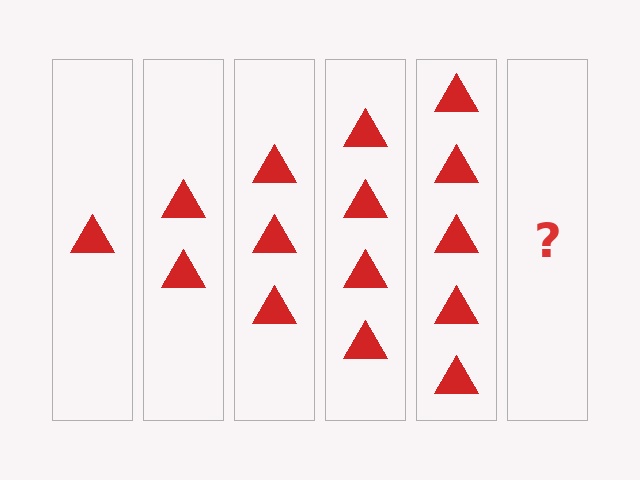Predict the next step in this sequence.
The next step is 6 triangles.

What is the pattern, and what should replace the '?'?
The pattern is that each step adds one more triangle. The '?' should be 6 triangles.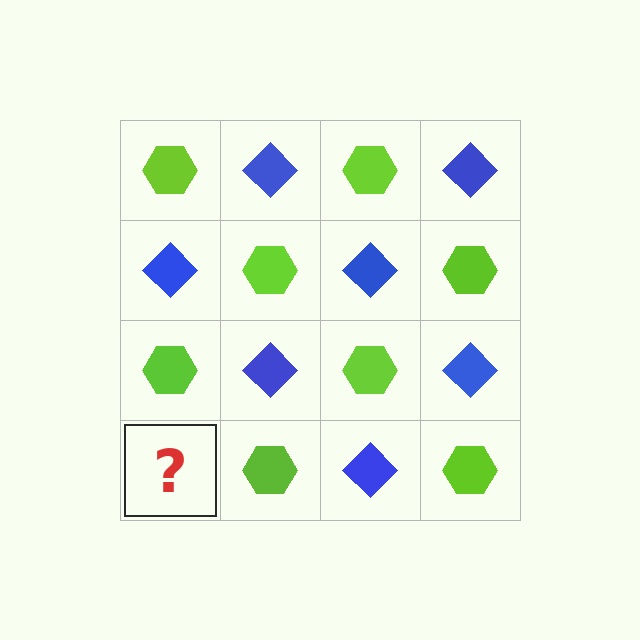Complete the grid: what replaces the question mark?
The question mark should be replaced with a blue diamond.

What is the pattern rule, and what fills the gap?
The rule is that it alternates lime hexagon and blue diamond in a checkerboard pattern. The gap should be filled with a blue diamond.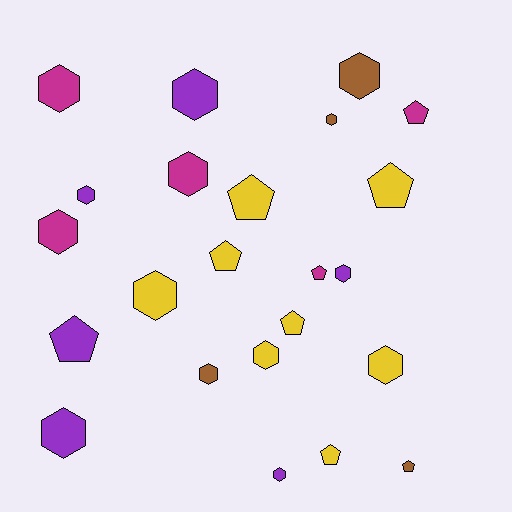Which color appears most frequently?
Yellow, with 8 objects.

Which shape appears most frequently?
Hexagon, with 14 objects.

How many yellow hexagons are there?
There are 3 yellow hexagons.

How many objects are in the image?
There are 23 objects.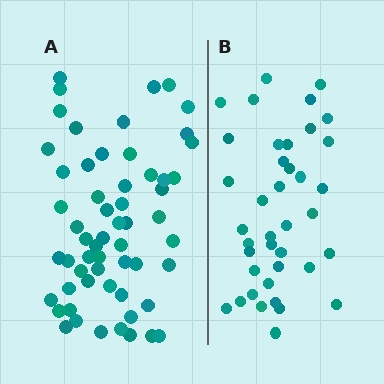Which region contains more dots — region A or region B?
Region A (the left region) has more dots.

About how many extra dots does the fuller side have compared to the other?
Region A has approximately 20 more dots than region B.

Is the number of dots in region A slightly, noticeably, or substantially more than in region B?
Region A has substantially more. The ratio is roughly 1.5 to 1.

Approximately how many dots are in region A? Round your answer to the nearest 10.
About 60 dots. (The exact count is 58, which rounds to 60.)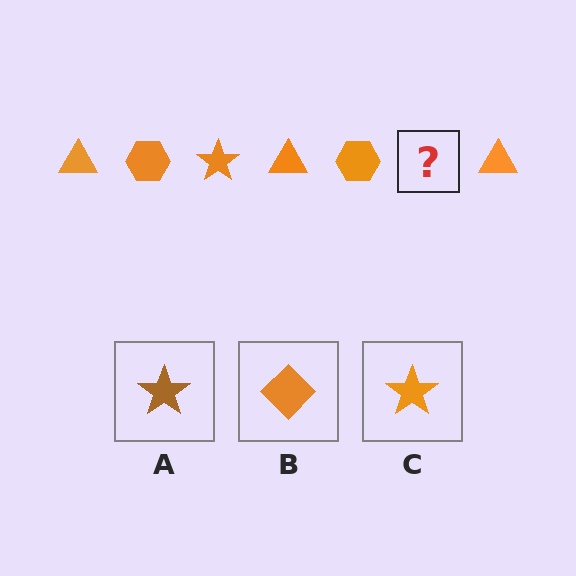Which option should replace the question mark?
Option C.